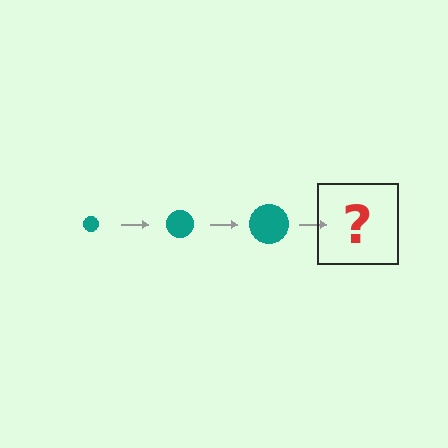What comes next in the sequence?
The next element should be a teal circle, larger than the previous one.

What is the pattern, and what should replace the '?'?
The pattern is that the circle gets progressively larger each step. The '?' should be a teal circle, larger than the previous one.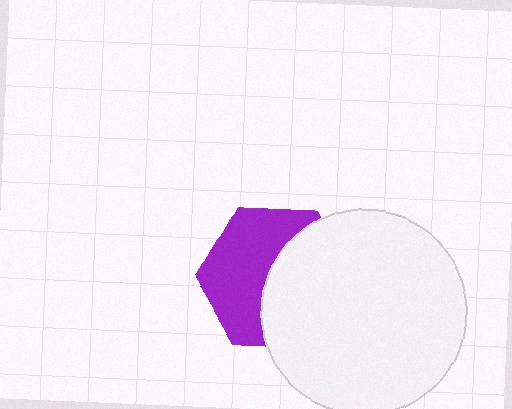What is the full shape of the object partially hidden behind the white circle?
The partially hidden object is a purple hexagon.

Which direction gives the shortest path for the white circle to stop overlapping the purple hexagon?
Moving right gives the shortest separation.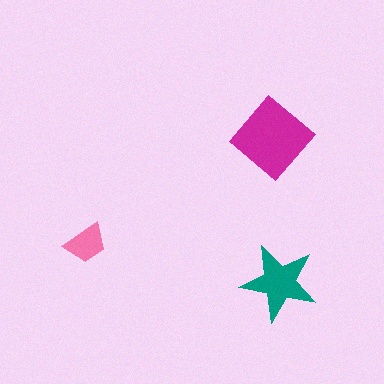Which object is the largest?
The magenta diamond.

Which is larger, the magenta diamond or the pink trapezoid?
The magenta diamond.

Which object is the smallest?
The pink trapezoid.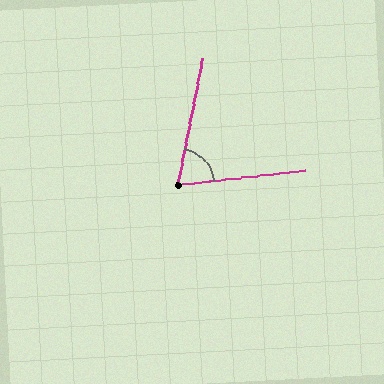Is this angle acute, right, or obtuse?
It is acute.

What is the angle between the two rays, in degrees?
Approximately 73 degrees.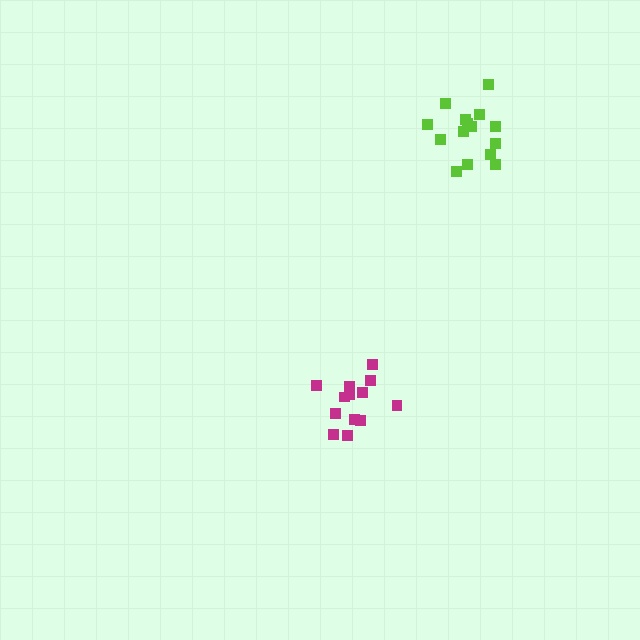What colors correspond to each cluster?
The clusters are colored: lime, magenta.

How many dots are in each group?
Group 1: 15 dots, Group 2: 13 dots (28 total).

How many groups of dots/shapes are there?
There are 2 groups.